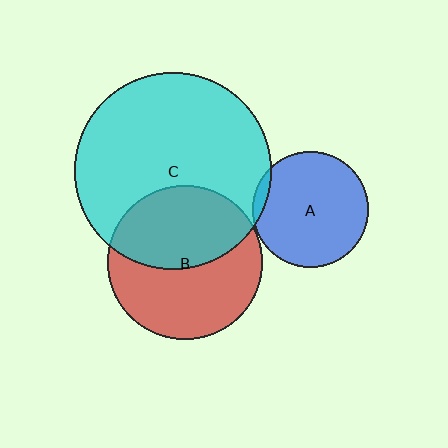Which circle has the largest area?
Circle C (cyan).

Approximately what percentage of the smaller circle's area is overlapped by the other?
Approximately 45%.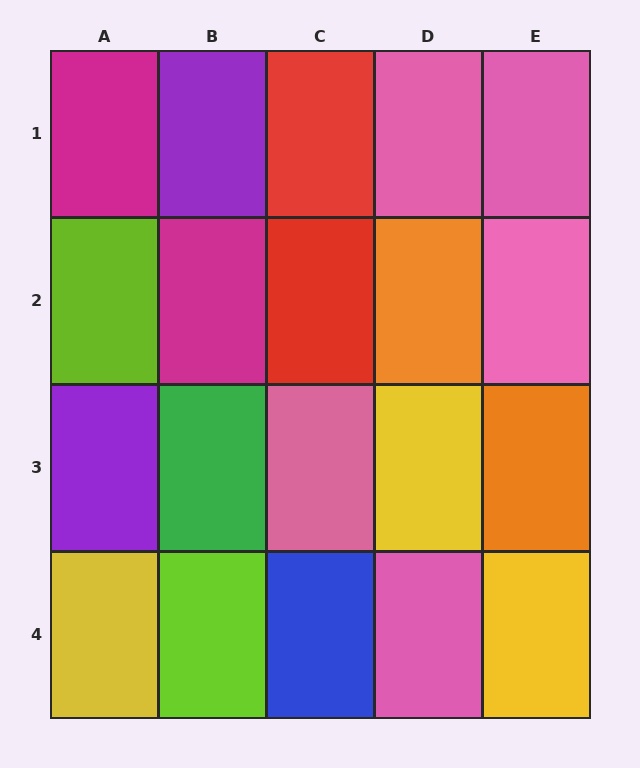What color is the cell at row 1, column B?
Purple.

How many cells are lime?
2 cells are lime.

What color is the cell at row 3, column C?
Pink.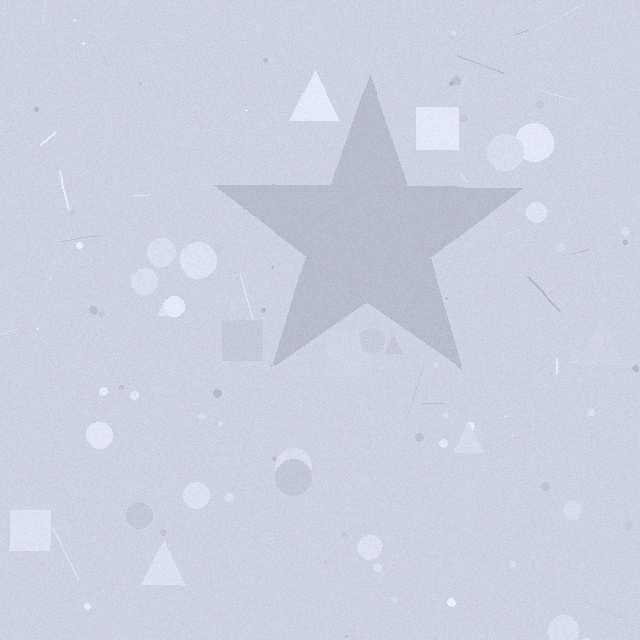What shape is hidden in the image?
A star is hidden in the image.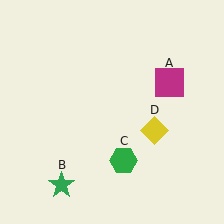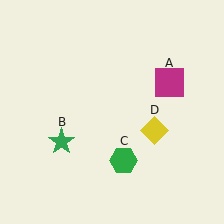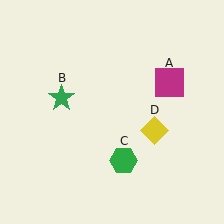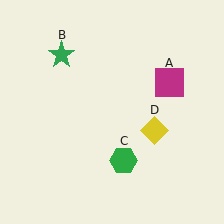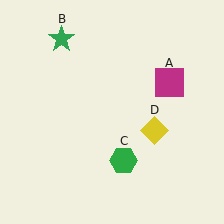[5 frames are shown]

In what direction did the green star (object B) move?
The green star (object B) moved up.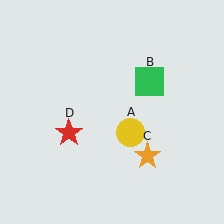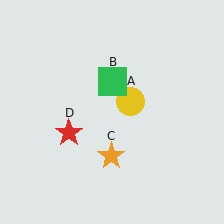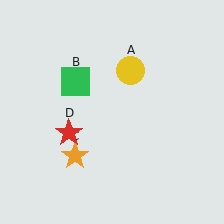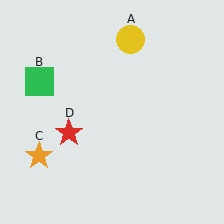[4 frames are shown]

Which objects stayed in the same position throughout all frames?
Red star (object D) remained stationary.